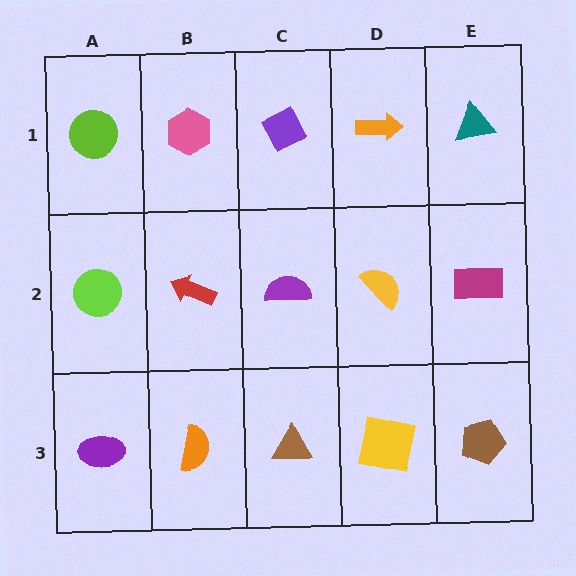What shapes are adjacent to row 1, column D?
A yellow semicircle (row 2, column D), a purple diamond (row 1, column C), a teal triangle (row 1, column E).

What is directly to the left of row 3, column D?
A brown triangle.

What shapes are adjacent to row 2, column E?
A teal triangle (row 1, column E), a brown pentagon (row 3, column E), a yellow semicircle (row 2, column D).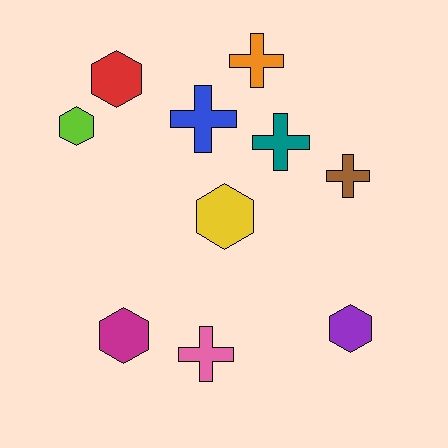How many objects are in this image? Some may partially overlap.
There are 10 objects.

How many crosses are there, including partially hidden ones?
There are 5 crosses.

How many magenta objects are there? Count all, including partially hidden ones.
There is 1 magenta object.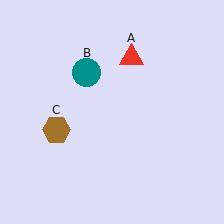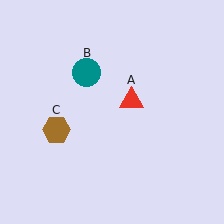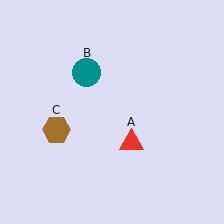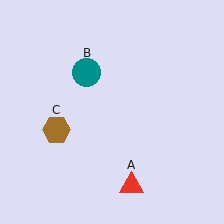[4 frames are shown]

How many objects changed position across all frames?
1 object changed position: red triangle (object A).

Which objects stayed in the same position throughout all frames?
Teal circle (object B) and brown hexagon (object C) remained stationary.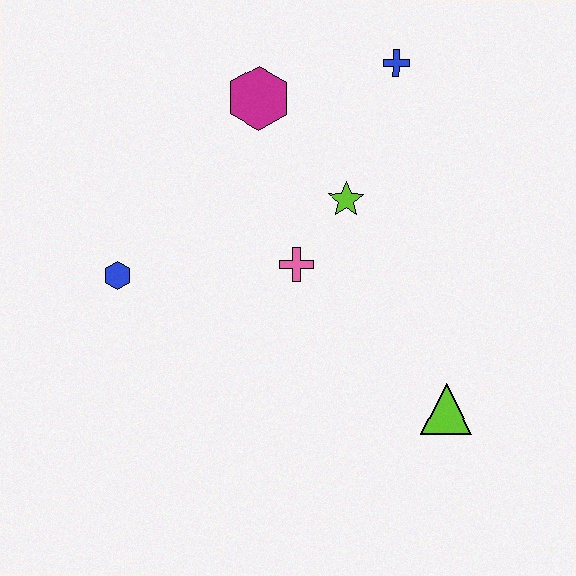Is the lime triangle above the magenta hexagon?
No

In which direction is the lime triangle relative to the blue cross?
The lime triangle is below the blue cross.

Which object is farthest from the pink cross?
The blue cross is farthest from the pink cross.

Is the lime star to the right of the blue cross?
No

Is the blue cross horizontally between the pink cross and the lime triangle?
Yes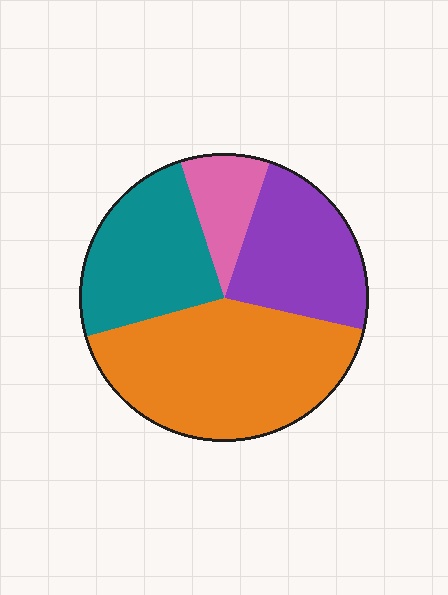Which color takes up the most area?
Orange, at roughly 40%.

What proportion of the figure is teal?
Teal takes up about one quarter (1/4) of the figure.